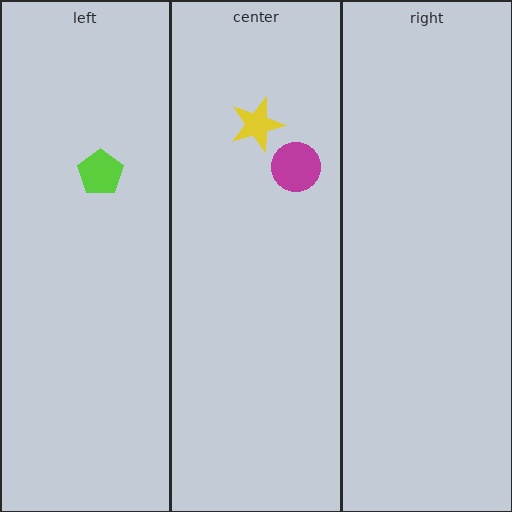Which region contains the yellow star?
The center region.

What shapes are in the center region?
The magenta circle, the yellow star.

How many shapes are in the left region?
1.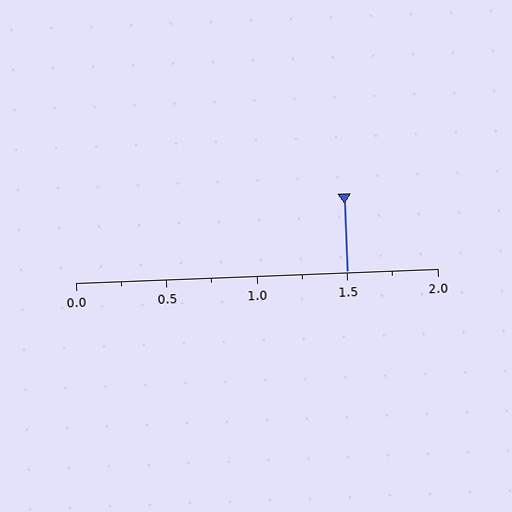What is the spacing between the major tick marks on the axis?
The major ticks are spaced 0.5 apart.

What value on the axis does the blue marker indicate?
The marker indicates approximately 1.5.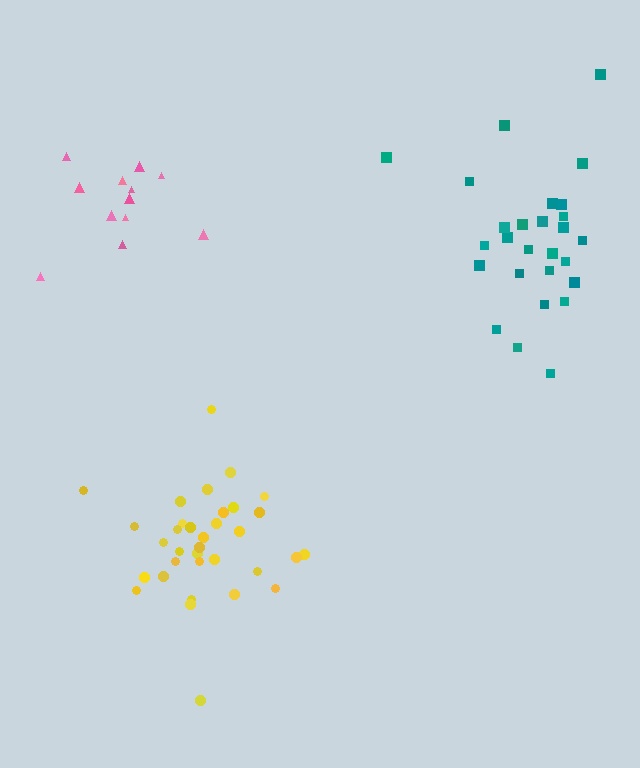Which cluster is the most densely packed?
Yellow.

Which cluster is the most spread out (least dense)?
Teal.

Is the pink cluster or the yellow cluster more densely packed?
Yellow.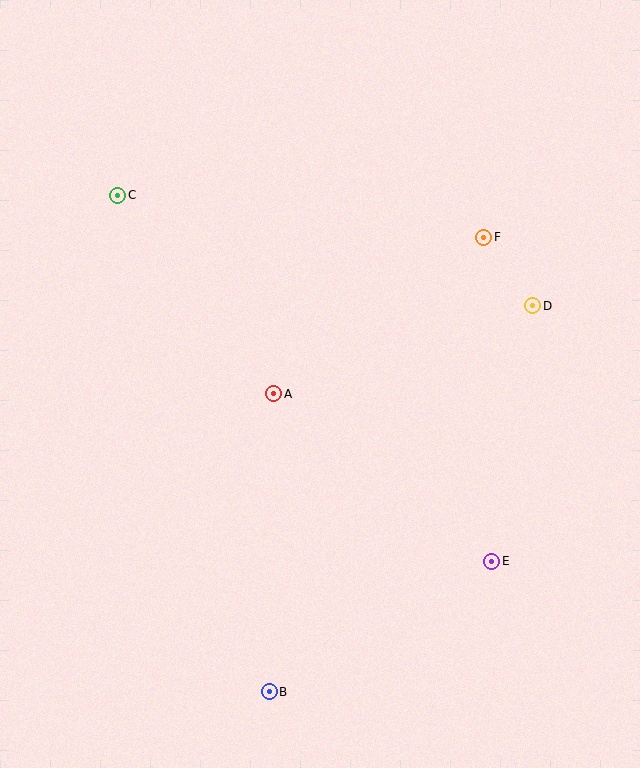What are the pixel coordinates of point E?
Point E is at (492, 561).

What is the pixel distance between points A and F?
The distance between A and F is 262 pixels.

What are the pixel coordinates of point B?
Point B is at (269, 692).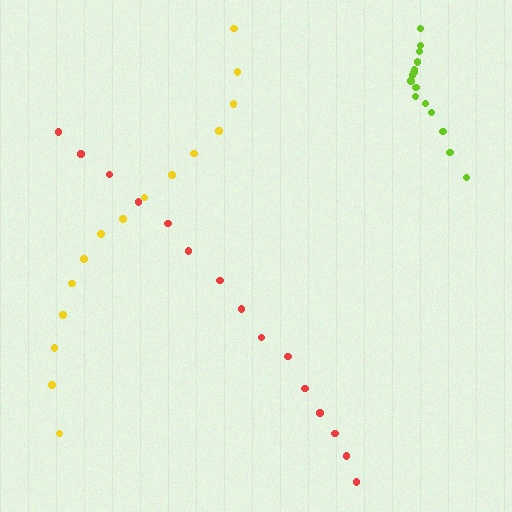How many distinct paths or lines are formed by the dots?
There are 3 distinct paths.